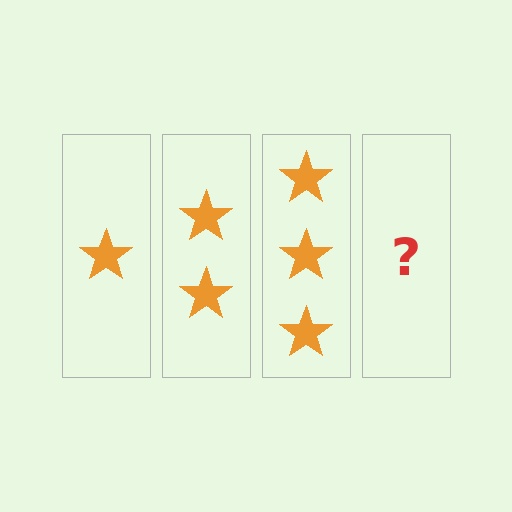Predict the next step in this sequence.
The next step is 4 stars.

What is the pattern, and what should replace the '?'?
The pattern is that each step adds one more star. The '?' should be 4 stars.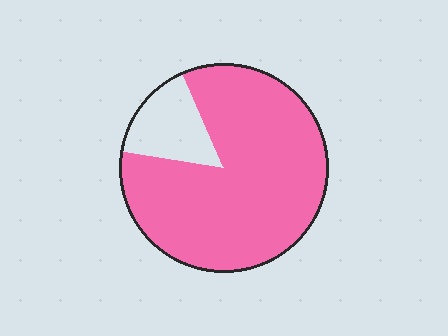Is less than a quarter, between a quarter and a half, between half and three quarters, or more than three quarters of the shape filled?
More than three quarters.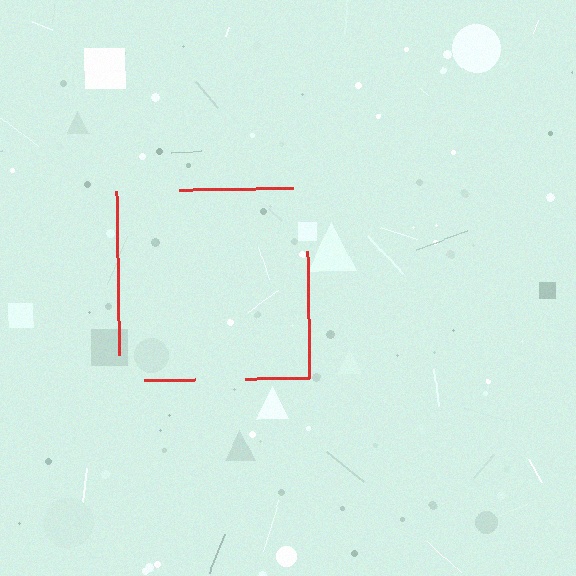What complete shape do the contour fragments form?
The contour fragments form a square.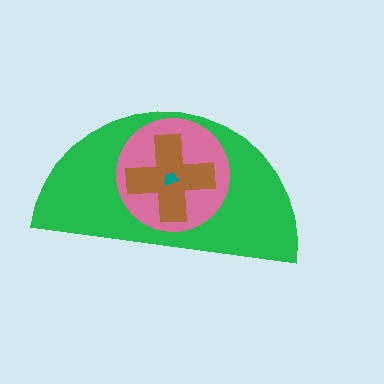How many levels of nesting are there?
4.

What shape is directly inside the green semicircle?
The pink circle.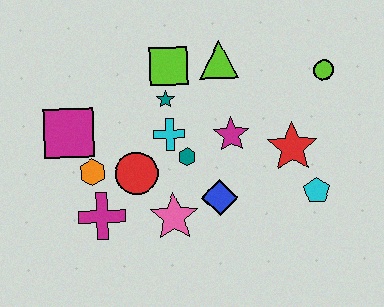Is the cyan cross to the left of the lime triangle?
Yes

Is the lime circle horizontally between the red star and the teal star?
No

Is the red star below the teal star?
Yes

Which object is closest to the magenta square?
The orange hexagon is closest to the magenta square.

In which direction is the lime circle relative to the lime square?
The lime circle is to the right of the lime square.